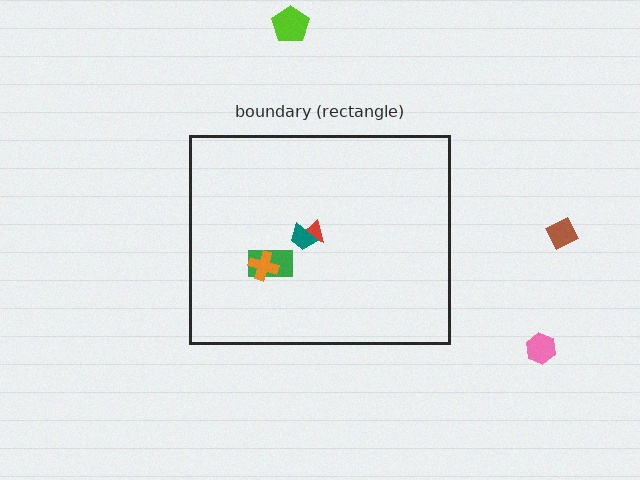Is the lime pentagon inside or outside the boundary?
Outside.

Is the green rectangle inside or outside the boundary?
Inside.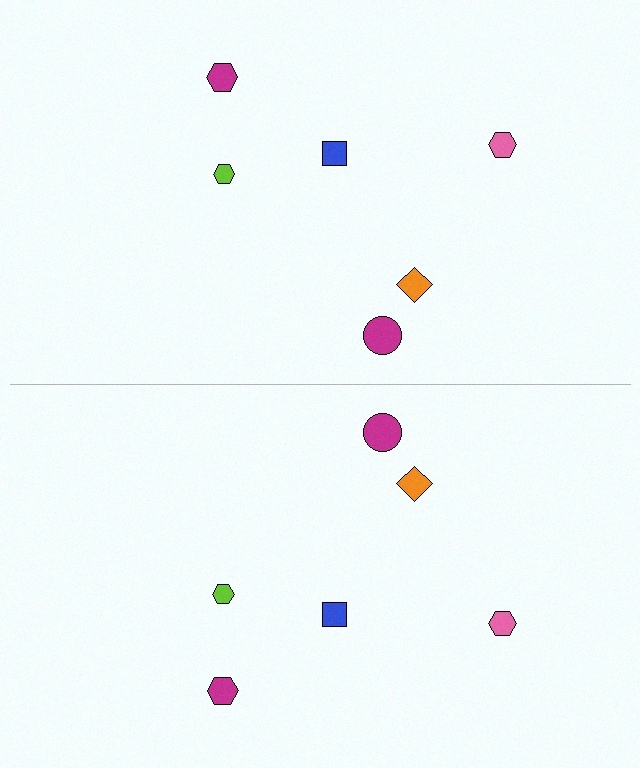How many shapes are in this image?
There are 12 shapes in this image.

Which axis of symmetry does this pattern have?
The pattern has a horizontal axis of symmetry running through the center of the image.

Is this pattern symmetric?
Yes, this pattern has bilateral (reflection) symmetry.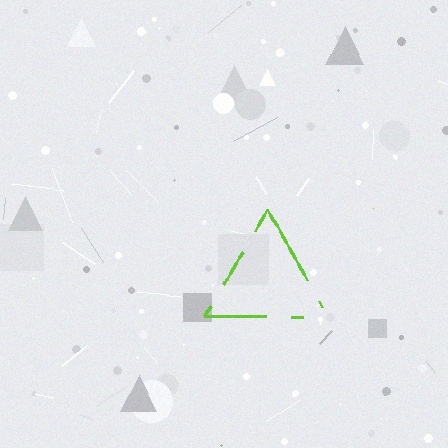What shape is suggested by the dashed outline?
The dashed outline suggests a triangle.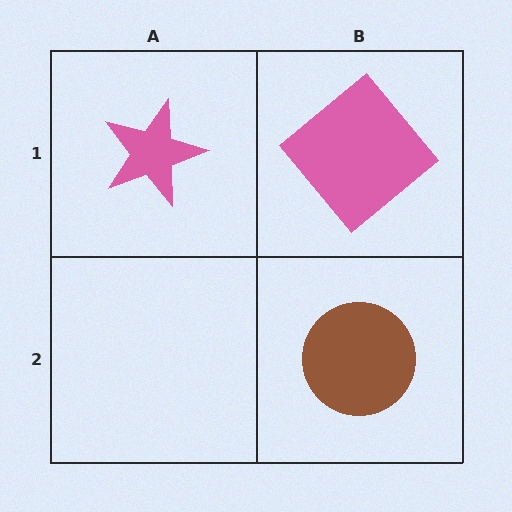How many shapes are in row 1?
2 shapes.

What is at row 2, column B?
A brown circle.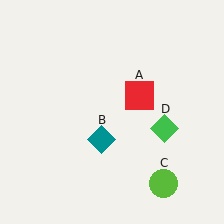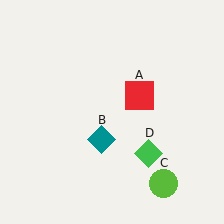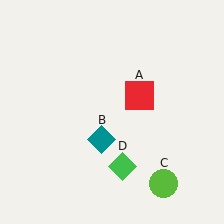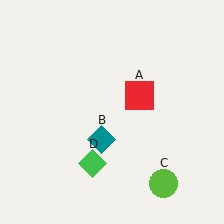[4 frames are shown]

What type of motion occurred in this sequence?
The green diamond (object D) rotated clockwise around the center of the scene.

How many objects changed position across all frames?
1 object changed position: green diamond (object D).